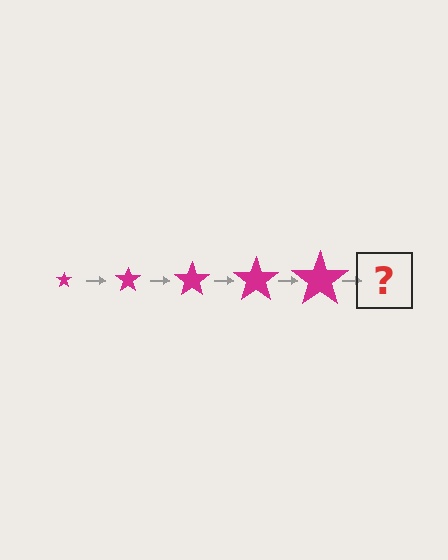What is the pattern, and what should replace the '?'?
The pattern is that the star gets progressively larger each step. The '?' should be a magenta star, larger than the previous one.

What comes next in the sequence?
The next element should be a magenta star, larger than the previous one.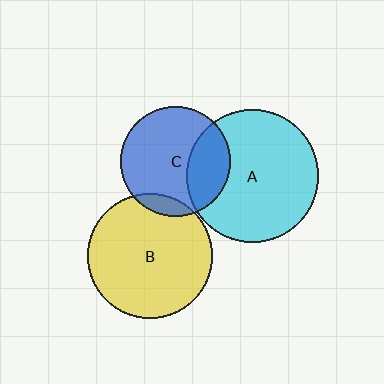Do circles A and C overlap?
Yes.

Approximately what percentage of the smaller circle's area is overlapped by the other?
Approximately 30%.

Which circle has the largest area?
Circle A (cyan).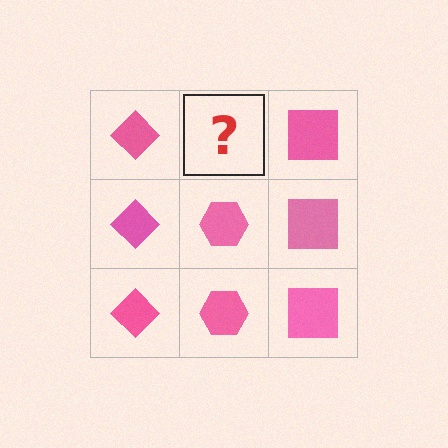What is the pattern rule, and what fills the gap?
The rule is that each column has a consistent shape. The gap should be filled with a pink hexagon.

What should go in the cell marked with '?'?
The missing cell should contain a pink hexagon.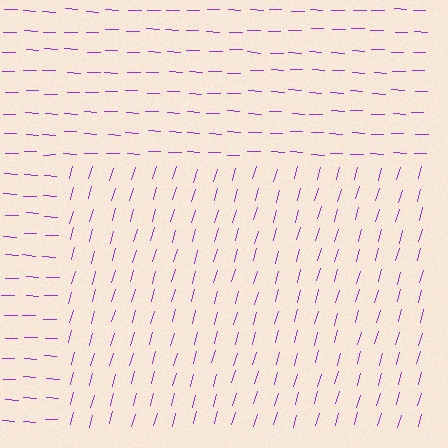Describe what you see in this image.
The image is filled with small purple line segments. A rectangle region in the image has lines oriented differently from the surrounding lines, creating a visible texture boundary.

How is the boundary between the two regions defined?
The boundary is defined purely by a change in line orientation (approximately 77 degrees difference). All lines are the same color and thickness.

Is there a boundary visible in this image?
Yes, there is a texture boundary formed by a change in line orientation.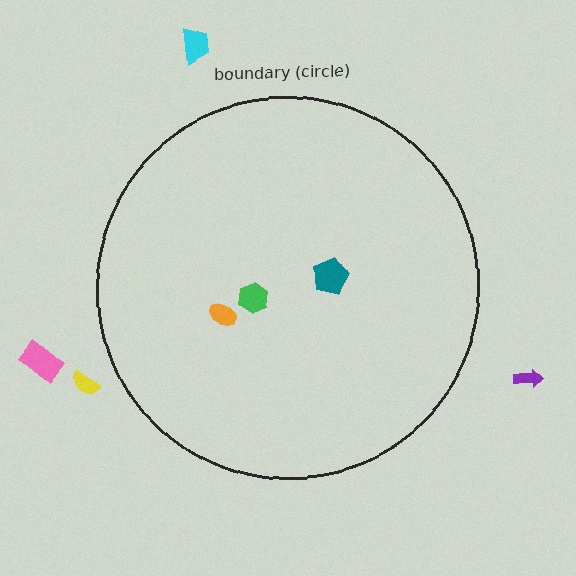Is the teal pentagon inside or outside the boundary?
Inside.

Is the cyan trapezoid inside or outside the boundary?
Outside.